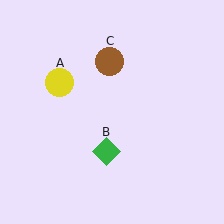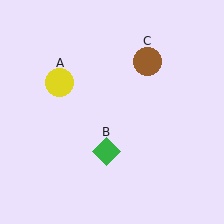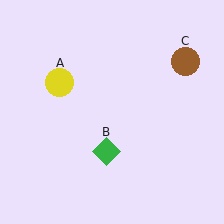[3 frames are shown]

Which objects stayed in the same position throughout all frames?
Yellow circle (object A) and green diamond (object B) remained stationary.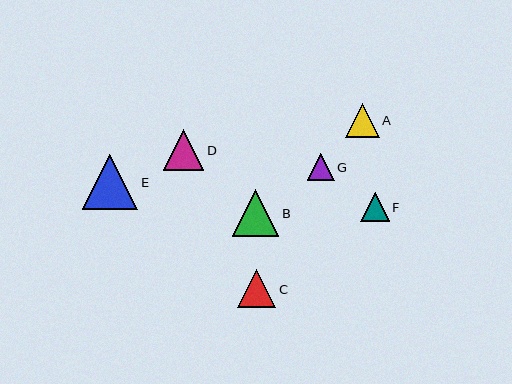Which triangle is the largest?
Triangle E is the largest with a size of approximately 56 pixels.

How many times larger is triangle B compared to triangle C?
Triangle B is approximately 1.2 times the size of triangle C.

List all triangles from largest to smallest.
From largest to smallest: E, B, D, C, A, F, G.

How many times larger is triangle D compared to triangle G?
Triangle D is approximately 1.5 times the size of triangle G.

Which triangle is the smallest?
Triangle G is the smallest with a size of approximately 27 pixels.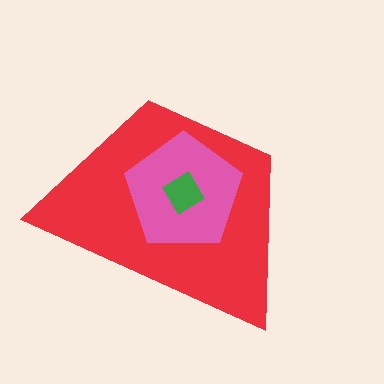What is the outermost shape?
The red trapezoid.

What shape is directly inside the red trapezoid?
The pink pentagon.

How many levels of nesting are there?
3.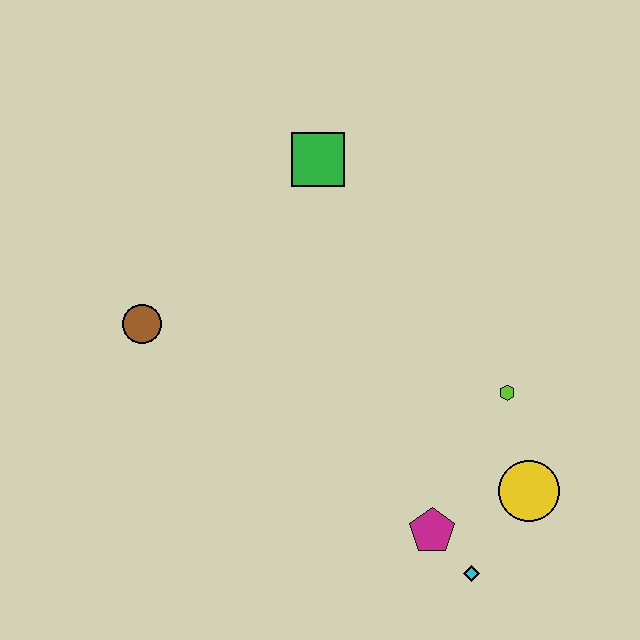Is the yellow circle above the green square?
No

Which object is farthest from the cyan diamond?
The green square is farthest from the cyan diamond.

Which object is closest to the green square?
The brown circle is closest to the green square.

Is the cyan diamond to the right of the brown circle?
Yes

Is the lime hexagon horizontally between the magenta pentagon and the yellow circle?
Yes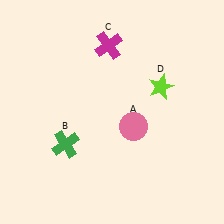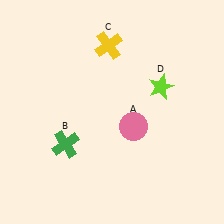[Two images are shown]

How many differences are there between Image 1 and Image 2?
There is 1 difference between the two images.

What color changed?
The cross (C) changed from magenta in Image 1 to yellow in Image 2.